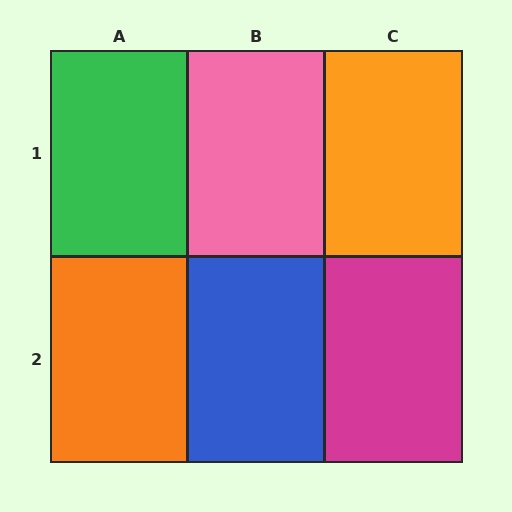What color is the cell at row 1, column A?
Green.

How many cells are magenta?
1 cell is magenta.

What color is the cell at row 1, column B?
Pink.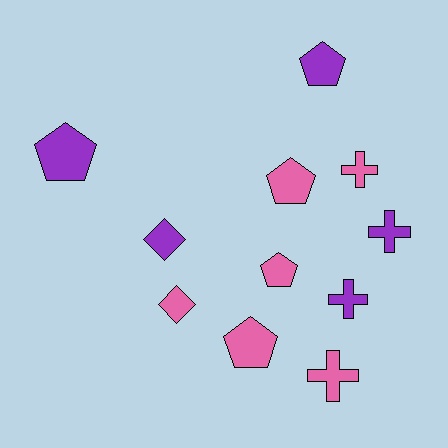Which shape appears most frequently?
Pentagon, with 5 objects.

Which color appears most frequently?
Pink, with 6 objects.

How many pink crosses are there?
There are 2 pink crosses.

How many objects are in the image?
There are 11 objects.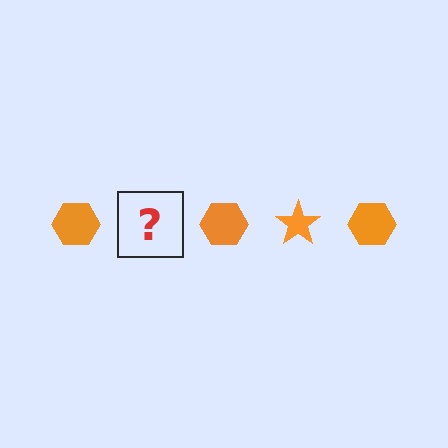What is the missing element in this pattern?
The missing element is an orange star.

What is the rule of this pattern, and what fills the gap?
The rule is that the pattern cycles through hexagon, star shapes in orange. The gap should be filled with an orange star.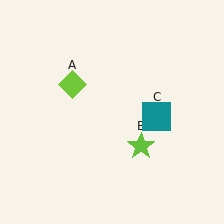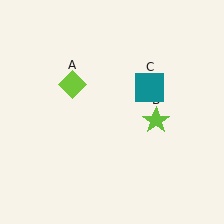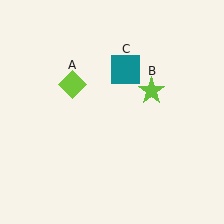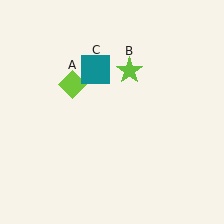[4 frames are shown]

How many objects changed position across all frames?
2 objects changed position: lime star (object B), teal square (object C).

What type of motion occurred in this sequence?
The lime star (object B), teal square (object C) rotated counterclockwise around the center of the scene.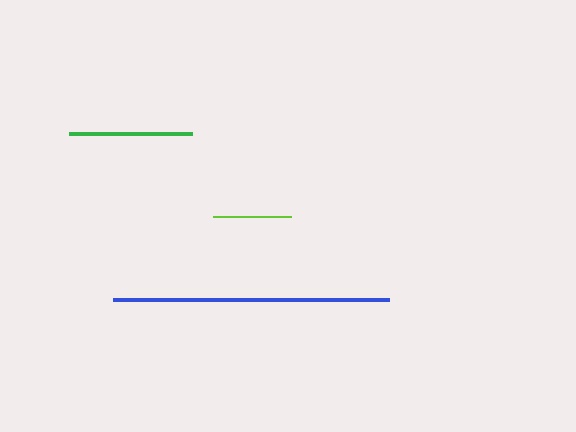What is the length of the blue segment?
The blue segment is approximately 276 pixels long.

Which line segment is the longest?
The blue line is the longest at approximately 276 pixels.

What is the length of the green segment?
The green segment is approximately 123 pixels long.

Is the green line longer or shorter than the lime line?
The green line is longer than the lime line.